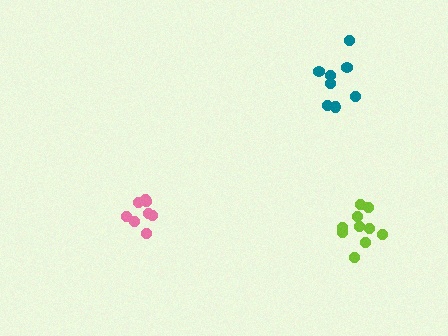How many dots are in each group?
Group 1: 8 dots, Group 2: 8 dots, Group 3: 10 dots (26 total).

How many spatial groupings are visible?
There are 3 spatial groupings.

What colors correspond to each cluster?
The clusters are colored: pink, teal, lime.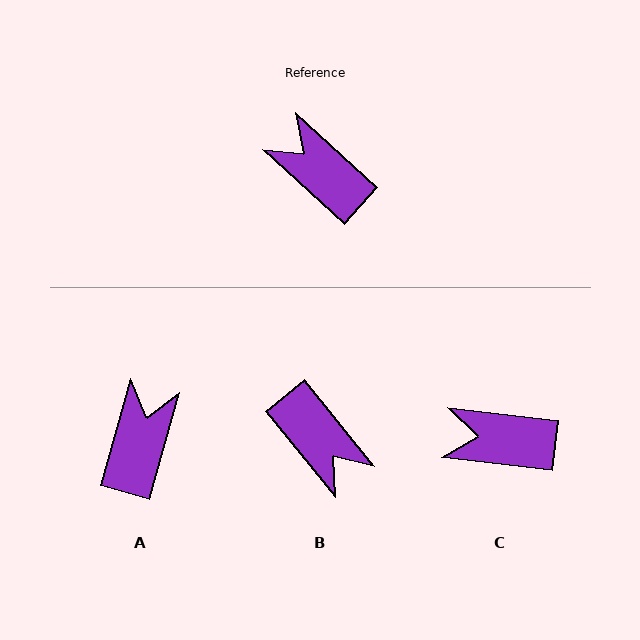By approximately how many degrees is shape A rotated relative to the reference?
Approximately 63 degrees clockwise.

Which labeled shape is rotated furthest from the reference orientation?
B, about 171 degrees away.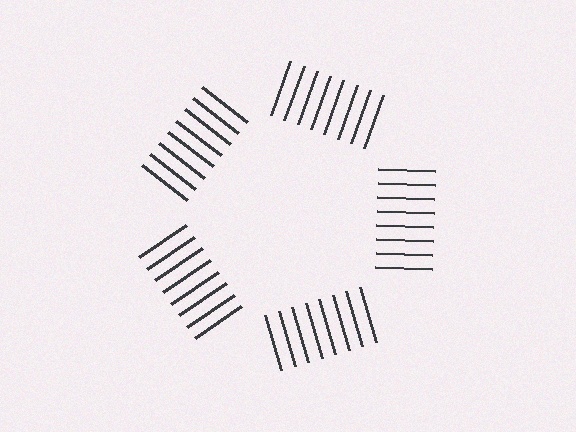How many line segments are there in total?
40 — 8 along each of the 5 edges.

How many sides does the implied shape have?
5 sides — the line-ends trace a pentagon.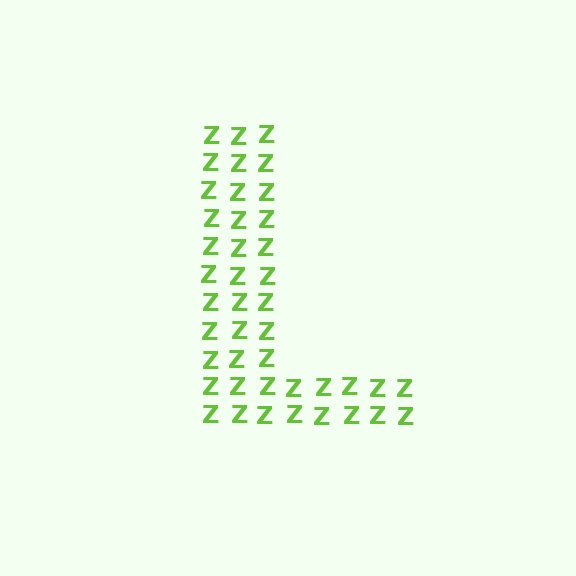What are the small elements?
The small elements are letter Z's.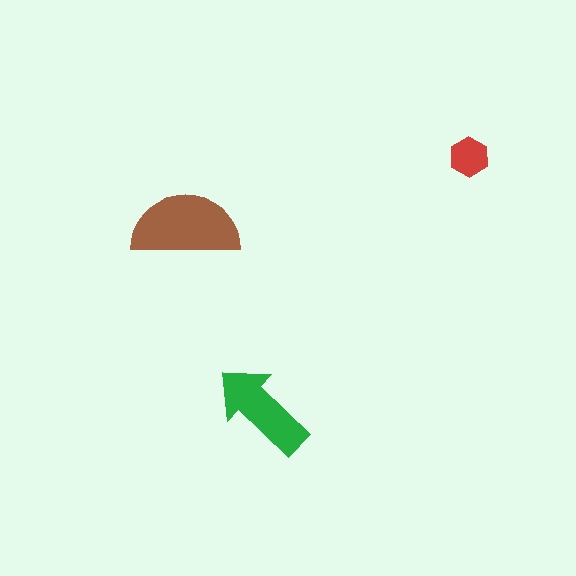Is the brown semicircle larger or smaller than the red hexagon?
Larger.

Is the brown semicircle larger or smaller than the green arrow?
Larger.